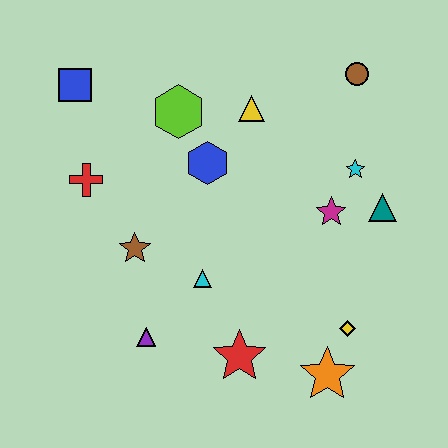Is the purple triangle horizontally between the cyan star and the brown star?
Yes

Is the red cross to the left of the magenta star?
Yes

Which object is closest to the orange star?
The yellow diamond is closest to the orange star.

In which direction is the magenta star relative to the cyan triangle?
The magenta star is to the right of the cyan triangle.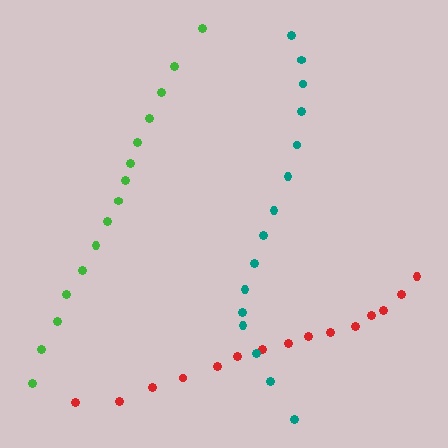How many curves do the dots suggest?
There are 3 distinct paths.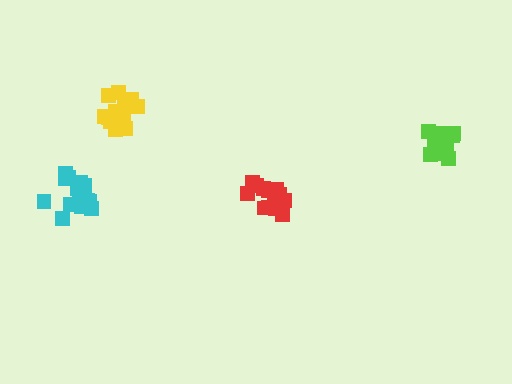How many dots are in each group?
Group 1: 15 dots, Group 2: 18 dots, Group 3: 14 dots, Group 4: 16 dots (63 total).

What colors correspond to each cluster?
The clusters are colored: lime, cyan, red, yellow.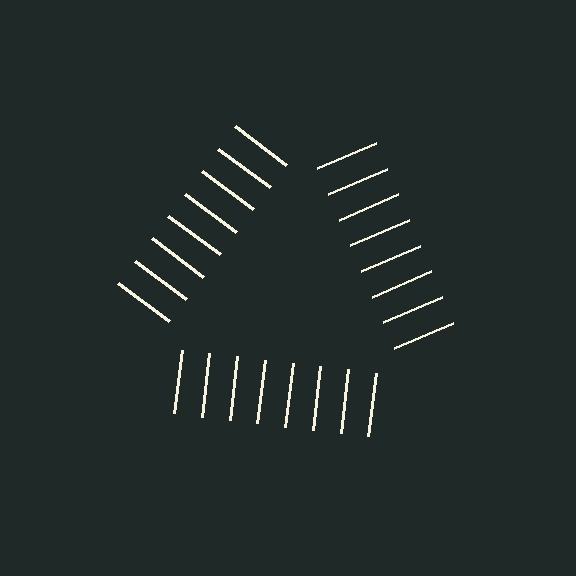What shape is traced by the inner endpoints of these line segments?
An illusory triangle — the line segments terminate on its edges but no continuous stroke is drawn.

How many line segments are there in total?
24 — 8 along each of the 3 edges.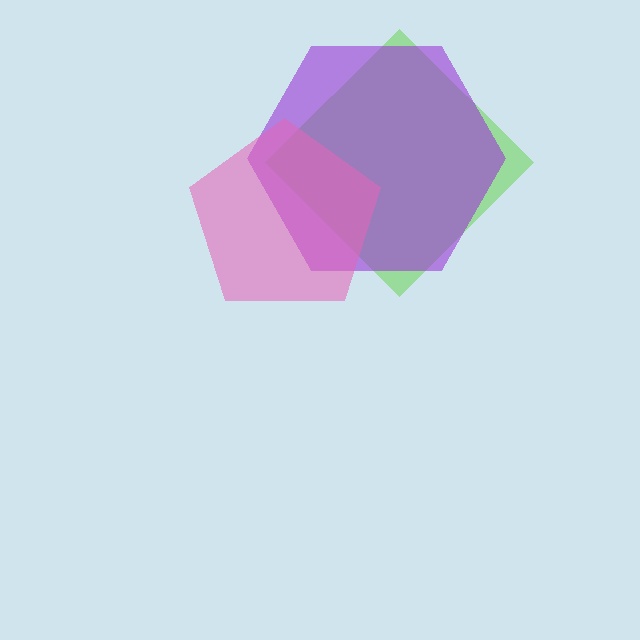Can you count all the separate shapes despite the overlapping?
Yes, there are 3 separate shapes.